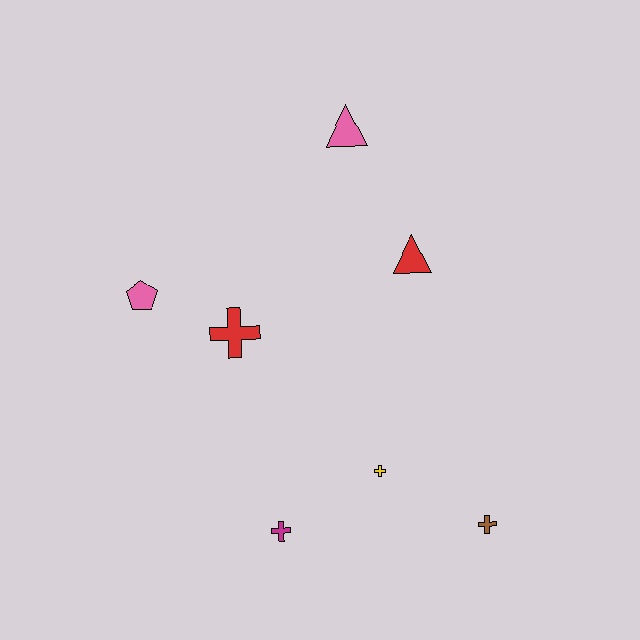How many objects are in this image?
There are 7 objects.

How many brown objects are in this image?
There is 1 brown object.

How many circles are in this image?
There are no circles.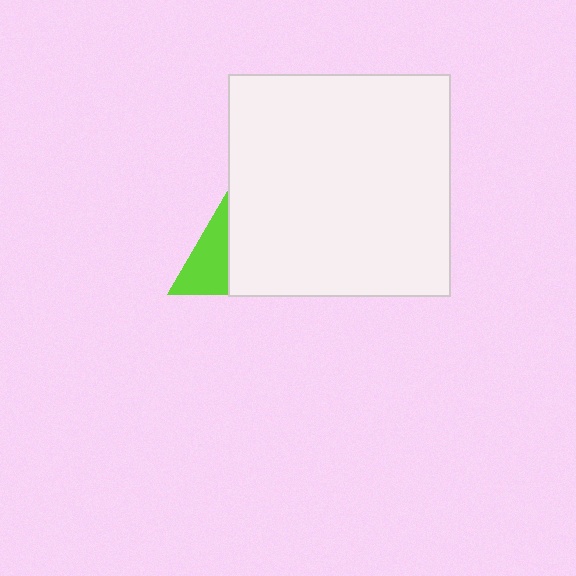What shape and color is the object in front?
The object in front is a white square.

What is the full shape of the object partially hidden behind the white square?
The partially hidden object is a lime triangle.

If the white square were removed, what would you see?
You would see the complete lime triangle.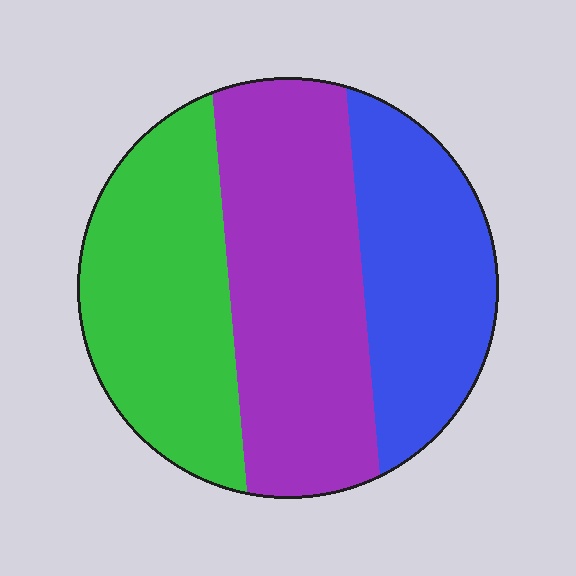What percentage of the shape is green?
Green takes up between a sixth and a third of the shape.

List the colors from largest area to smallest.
From largest to smallest: purple, green, blue.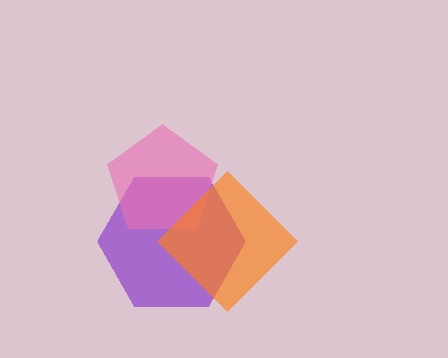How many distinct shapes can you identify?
There are 3 distinct shapes: a purple hexagon, a pink pentagon, an orange diamond.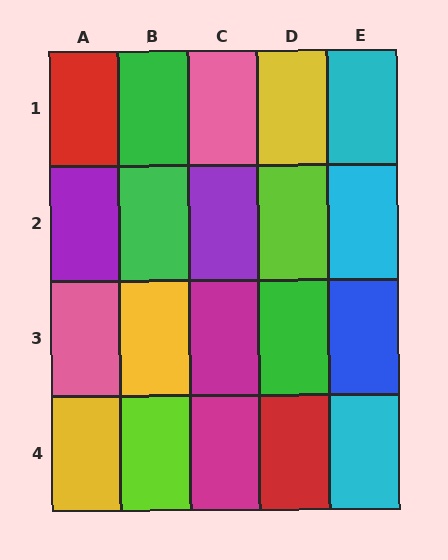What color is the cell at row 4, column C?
Magenta.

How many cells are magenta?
2 cells are magenta.